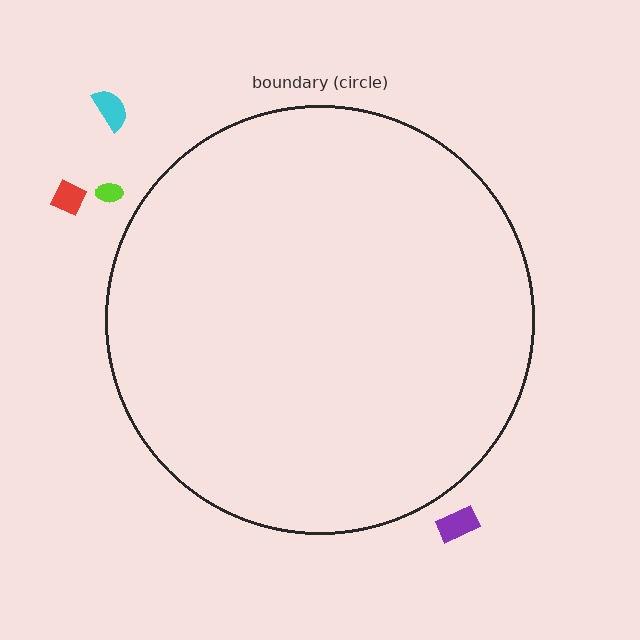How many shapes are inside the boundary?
0 inside, 4 outside.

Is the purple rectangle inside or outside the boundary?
Outside.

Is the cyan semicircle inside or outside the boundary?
Outside.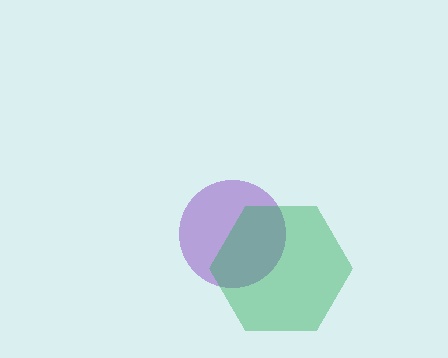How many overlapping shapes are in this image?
There are 2 overlapping shapes in the image.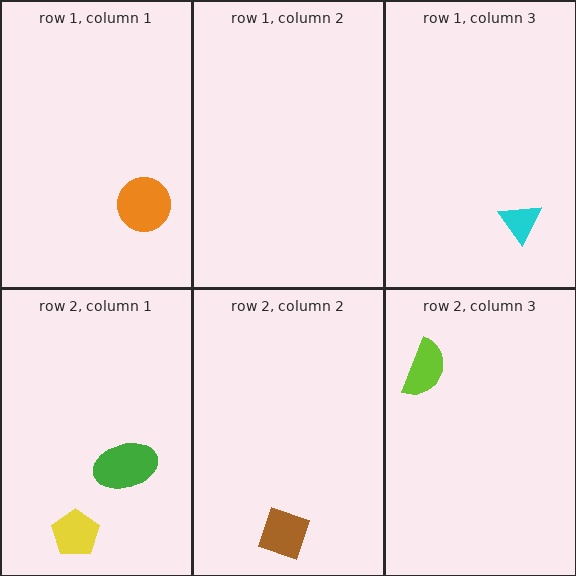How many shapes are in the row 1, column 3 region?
1.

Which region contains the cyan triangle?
The row 1, column 3 region.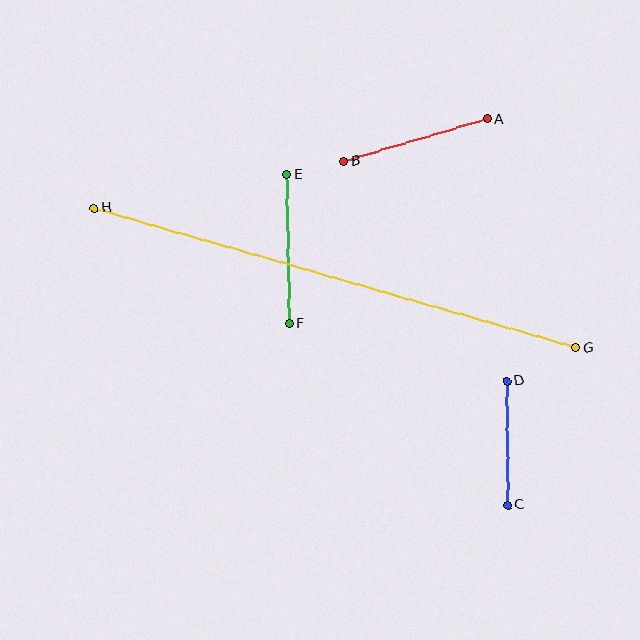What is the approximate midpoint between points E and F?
The midpoint is at approximately (288, 249) pixels.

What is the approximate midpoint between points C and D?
The midpoint is at approximately (507, 443) pixels.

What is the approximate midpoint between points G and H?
The midpoint is at approximately (335, 278) pixels.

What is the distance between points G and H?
The distance is approximately 502 pixels.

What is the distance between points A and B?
The distance is approximately 150 pixels.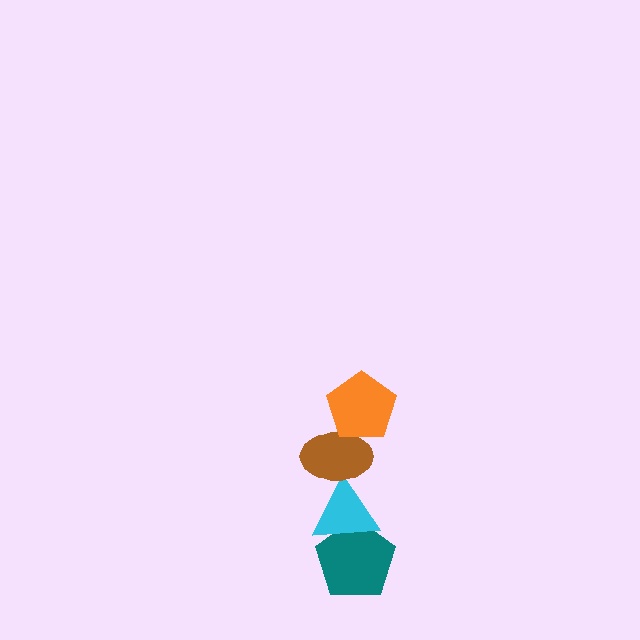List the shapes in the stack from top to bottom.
From top to bottom: the orange pentagon, the brown ellipse, the cyan triangle, the teal pentagon.